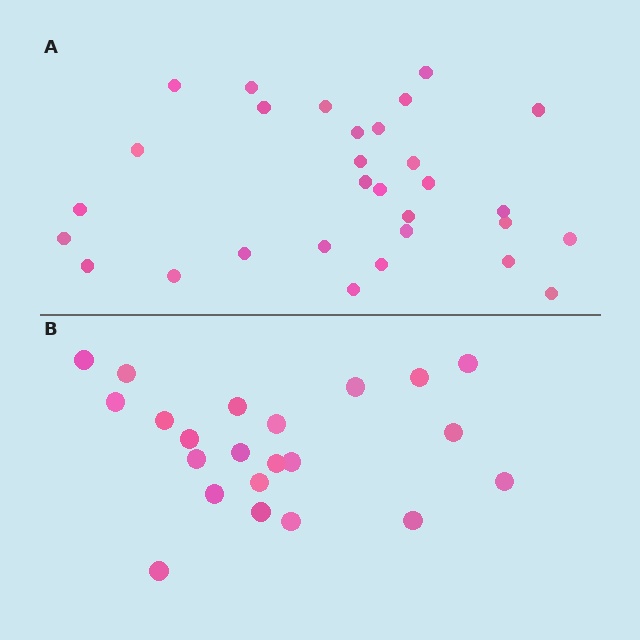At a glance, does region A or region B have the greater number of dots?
Region A (the top region) has more dots.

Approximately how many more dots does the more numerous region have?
Region A has roughly 8 or so more dots than region B.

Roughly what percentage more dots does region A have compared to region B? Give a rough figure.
About 35% more.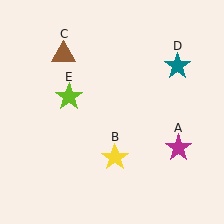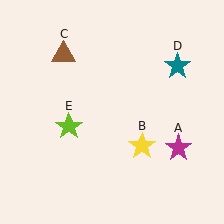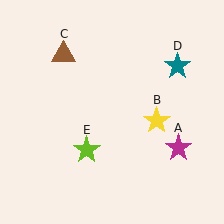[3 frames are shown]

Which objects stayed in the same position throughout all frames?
Magenta star (object A) and brown triangle (object C) and teal star (object D) remained stationary.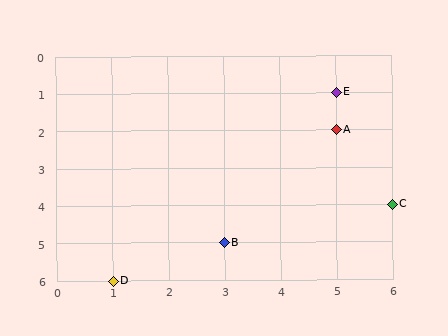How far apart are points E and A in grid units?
Points E and A are 1 row apart.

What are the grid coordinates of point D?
Point D is at grid coordinates (1, 6).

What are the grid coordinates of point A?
Point A is at grid coordinates (5, 2).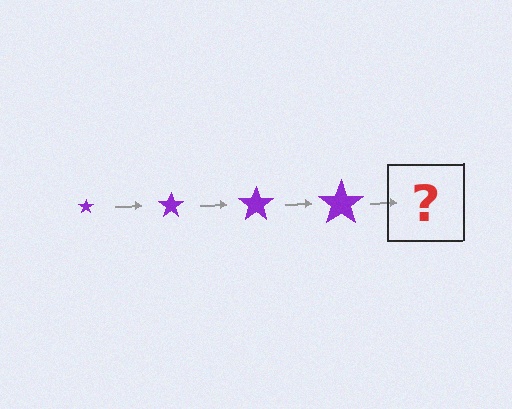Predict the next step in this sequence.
The next step is a purple star, larger than the previous one.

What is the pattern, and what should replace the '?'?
The pattern is that the star gets progressively larger each step. The '?' should be a purple star, larger than the previous one.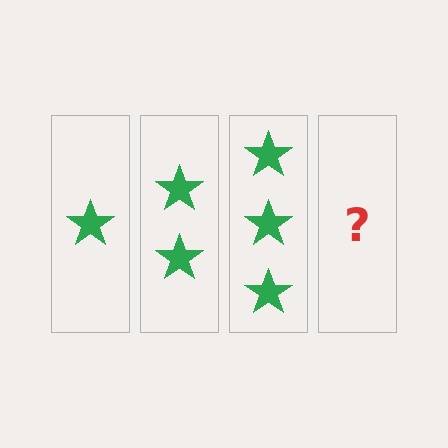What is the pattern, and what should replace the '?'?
The pattern is that each step adds one more star. The '?' should be 4 stars.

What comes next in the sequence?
The next element should be 4 stars.